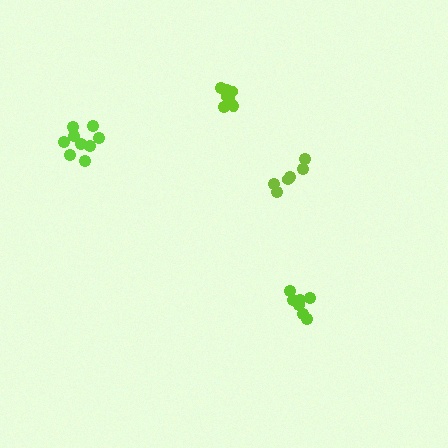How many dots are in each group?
Group 1: 6 dots, Group 2: 9 dots, Group 3: 7 dots, Group 4: 7 dots (29 total).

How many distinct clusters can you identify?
There are 4 distinct clusters.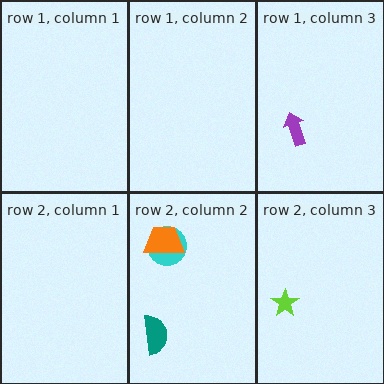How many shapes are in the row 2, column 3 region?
1.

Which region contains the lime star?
The row 2, column 3 region.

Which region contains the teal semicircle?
The row 2, column 2 region.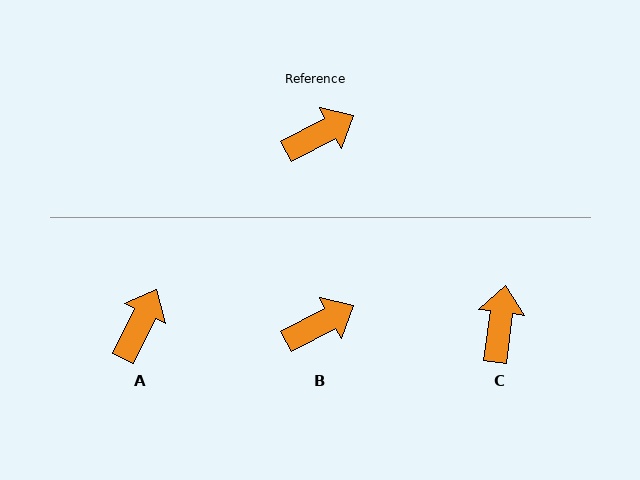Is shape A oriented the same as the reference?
No, it is off by about 36 degrees.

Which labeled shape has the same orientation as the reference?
B.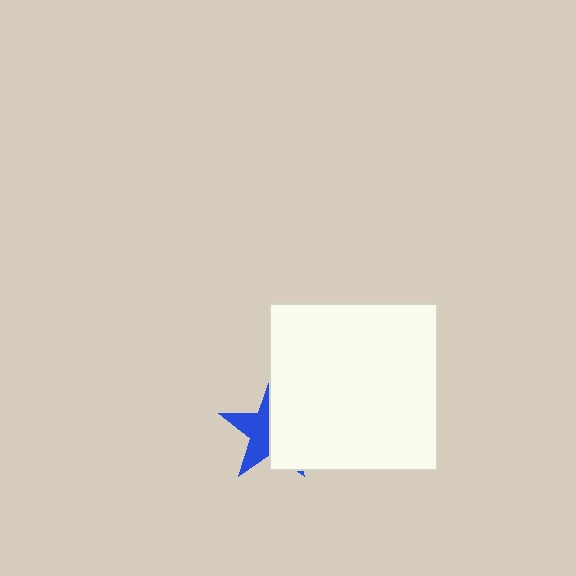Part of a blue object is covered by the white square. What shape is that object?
It is a star.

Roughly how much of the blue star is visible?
About half of it is visible (roughly 46%).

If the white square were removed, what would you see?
You would see the complete blue star.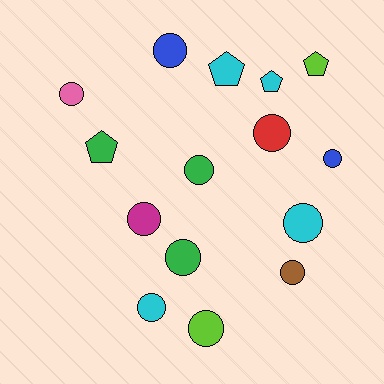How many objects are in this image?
There are 15 objects.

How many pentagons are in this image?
There are 4 pentagons.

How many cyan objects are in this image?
There are 4 cyan objects.